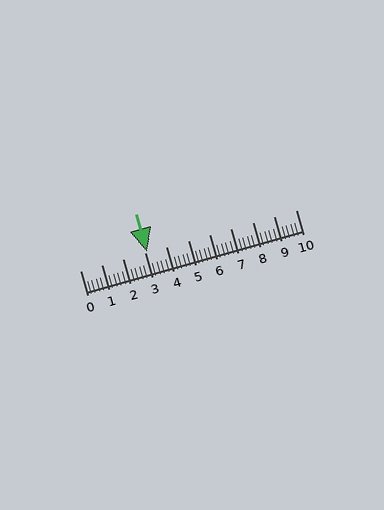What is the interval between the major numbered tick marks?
The major tick marks are spaced 1 units apart.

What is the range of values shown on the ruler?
The ruler shows values from 0 to 10.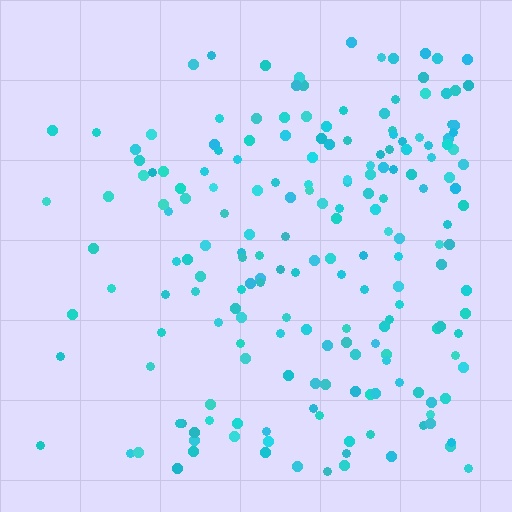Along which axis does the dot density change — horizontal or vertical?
Horizontal.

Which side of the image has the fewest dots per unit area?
The left.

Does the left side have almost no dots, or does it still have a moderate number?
Still a moderate number, just noticeably fewer than the right.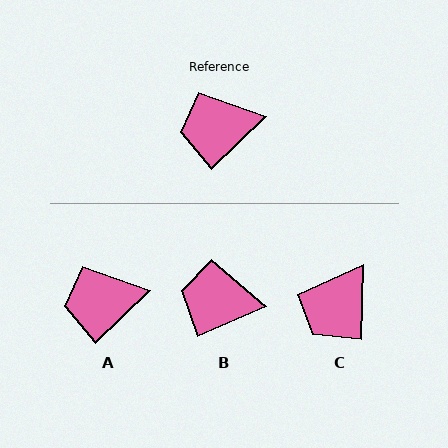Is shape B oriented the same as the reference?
No, it is off by about 21 degrees.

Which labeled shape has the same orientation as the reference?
A.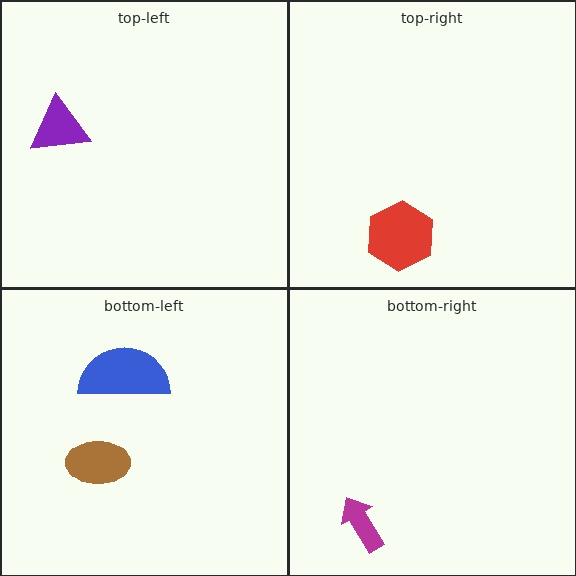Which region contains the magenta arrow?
The bottom-right region.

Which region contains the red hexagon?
The top-right region.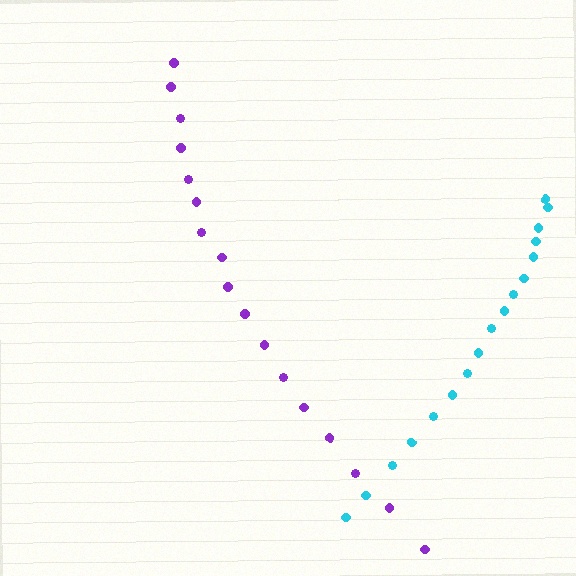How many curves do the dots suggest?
There are 2 distinct paths.